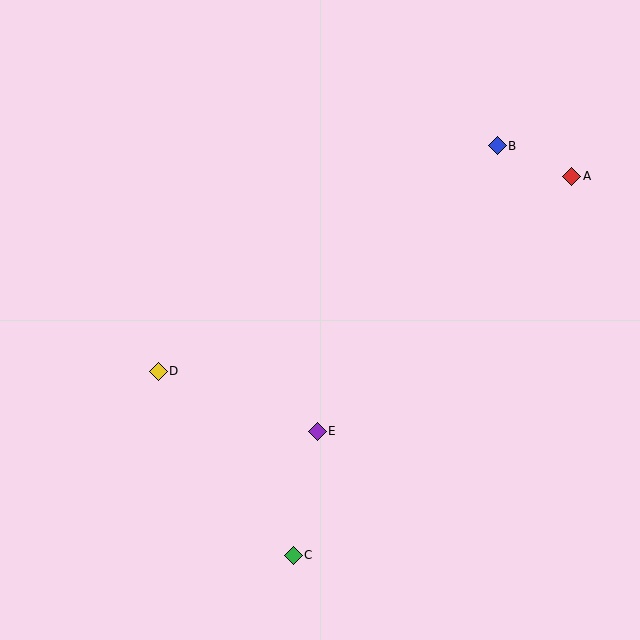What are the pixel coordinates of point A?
Point A is at (572, 176).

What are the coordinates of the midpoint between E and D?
The midpoint between E and D is at (238, 401).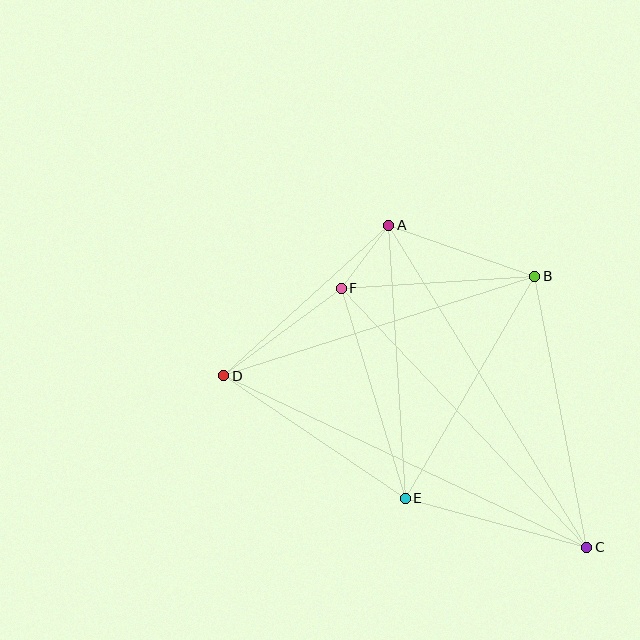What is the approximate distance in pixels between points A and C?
The distance between A and C is approximately 378 pixels.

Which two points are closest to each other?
Points A and F are closest to each other.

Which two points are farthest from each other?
Points C and D are farthest from each other.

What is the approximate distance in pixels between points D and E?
The distance between D and E is approximately 219 pixels.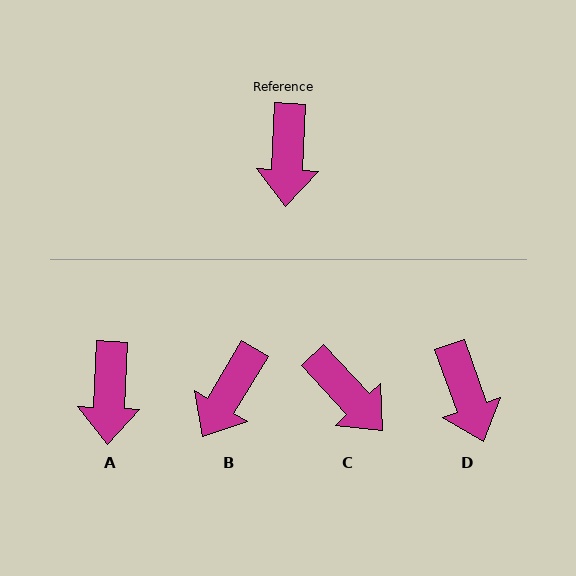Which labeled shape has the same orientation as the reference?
A.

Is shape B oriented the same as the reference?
No, it is off by about 28 degrees.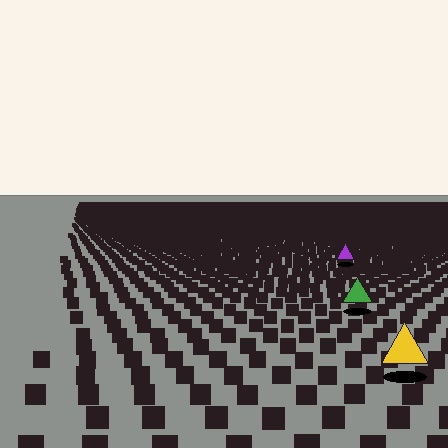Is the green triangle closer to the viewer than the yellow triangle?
No. The yellow triangle is closer — you can tell from the texture gradient: the ground texture is coarser near it.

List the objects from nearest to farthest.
From nearest to farthest: the yellow triangle, the green triangle, the purple triangle.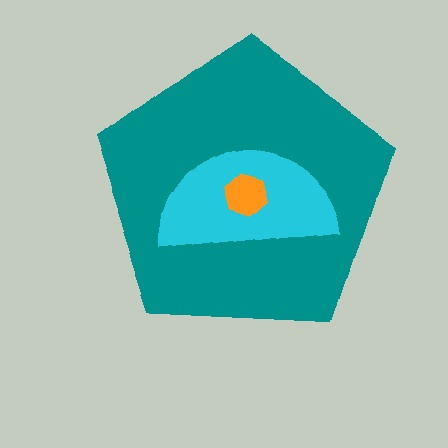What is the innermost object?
The orange hexagon.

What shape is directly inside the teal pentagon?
The cyan semicircle.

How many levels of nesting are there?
3.